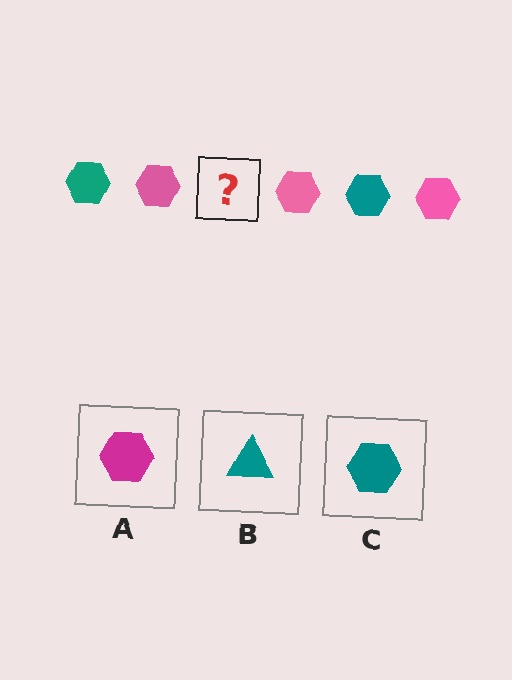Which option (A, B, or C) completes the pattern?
C.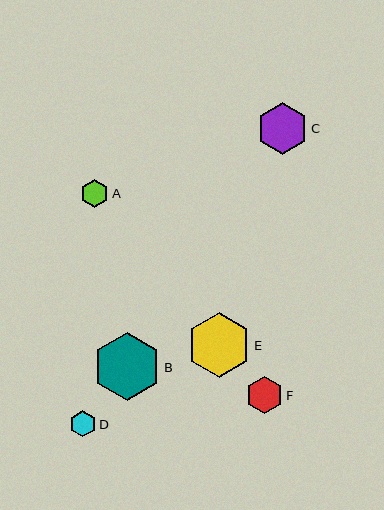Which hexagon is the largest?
Hexagon B is the largest with a size of approximately 68 pixels.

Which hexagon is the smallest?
Hexagon D is the smallest with a size of approximately 26 pixels.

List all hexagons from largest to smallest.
From largest to smallest: B, E, C, F, A, D.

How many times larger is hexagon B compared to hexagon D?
Hexagon B is approximately 2.6 times the size of hexagon D.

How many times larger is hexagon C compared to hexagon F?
Hexagon C is approximately 1.4 times the size of hexagon F.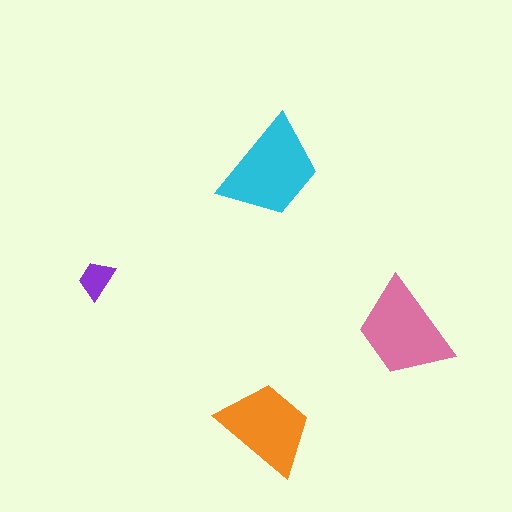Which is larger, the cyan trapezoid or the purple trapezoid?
The cyan one.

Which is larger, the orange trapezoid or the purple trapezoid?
The orange one.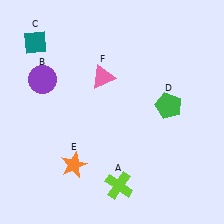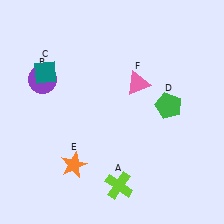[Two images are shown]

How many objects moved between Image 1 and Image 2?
2 objects moved between the two images.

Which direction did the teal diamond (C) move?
The teal diamond (C) moved down.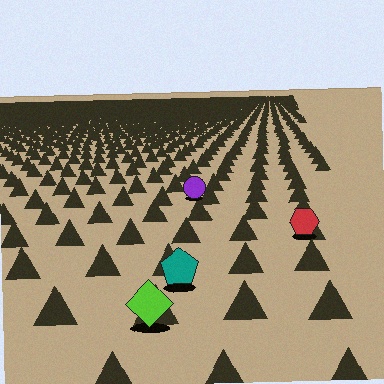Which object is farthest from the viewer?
The purple circle is farthest from the viewer. It appears smaller and the ground texture around it is denser.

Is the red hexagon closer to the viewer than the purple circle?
Yes. The red hexagon is closer — you can tell from the texture gradient: the ground texture is coarser near it.